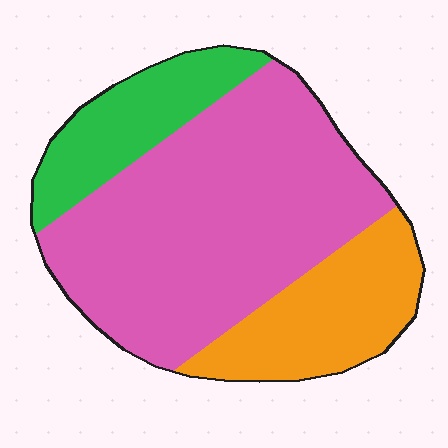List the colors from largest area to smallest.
From largest to smallest: pink, orange, green.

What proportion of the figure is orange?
Orange takes up about one fifth (1/5) of the figure.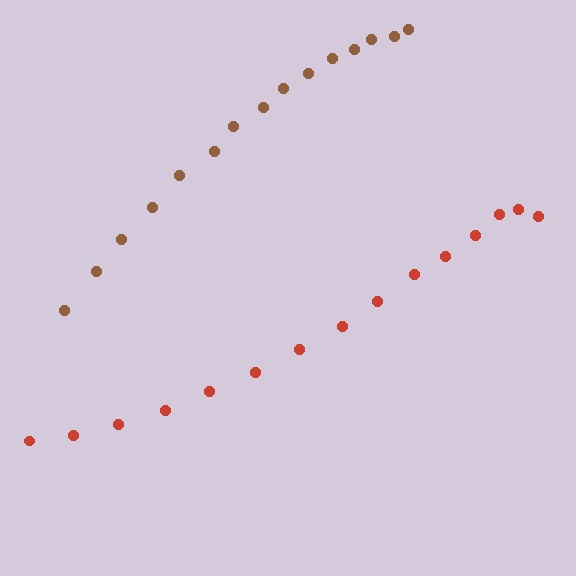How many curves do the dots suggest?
There are 2 distinct paths.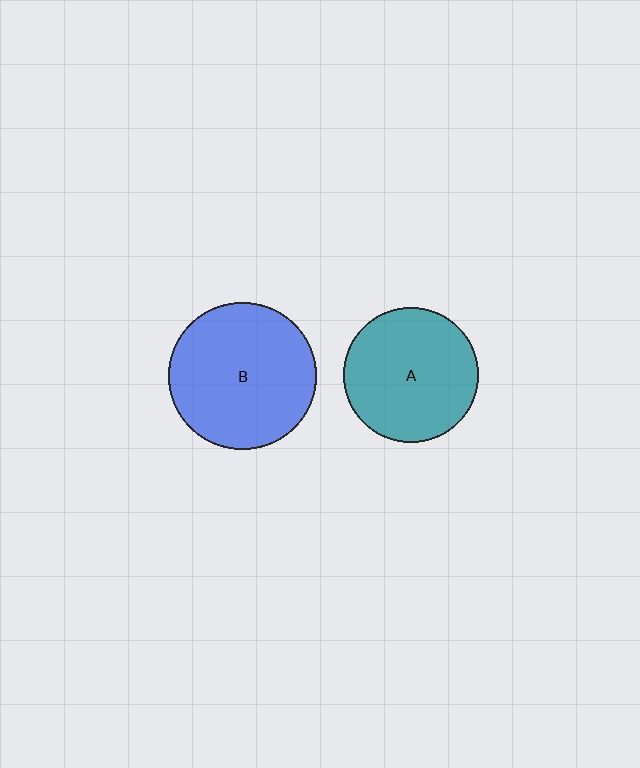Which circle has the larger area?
Circle B (blue).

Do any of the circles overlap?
No, none of the circles overlap.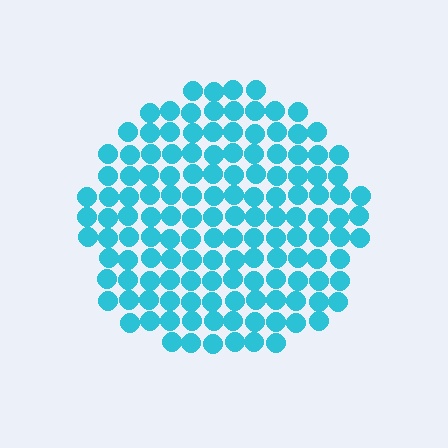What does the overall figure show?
The overall figure shows a circle.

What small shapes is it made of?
It is made of small circles.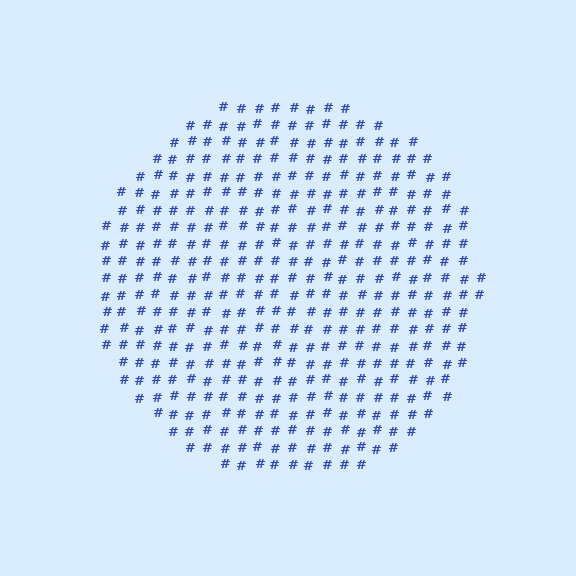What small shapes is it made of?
It is made of small hash symbols.